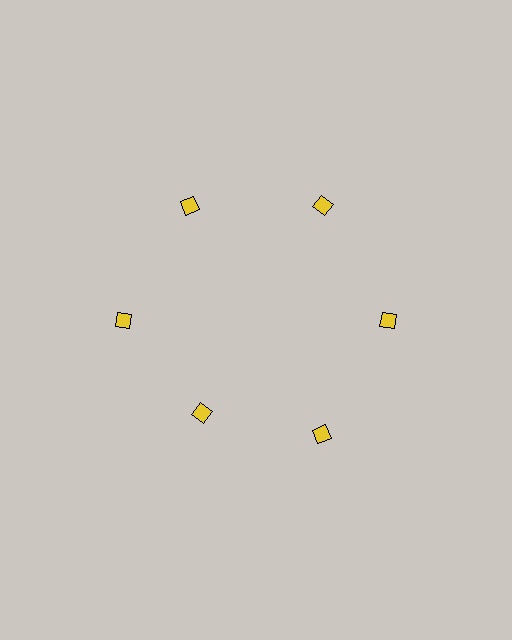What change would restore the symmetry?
The symmetry would be restored by moving it outward, back onto the ring so that all 6 diamonds sit at equal angles and equal distance from the center.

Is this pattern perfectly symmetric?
No. The 6 yellow diamonds are arranged in a ring, but one element near the 7 o'clock position is pulled inward toward the center, breaking the 6-fold rotational symmetry.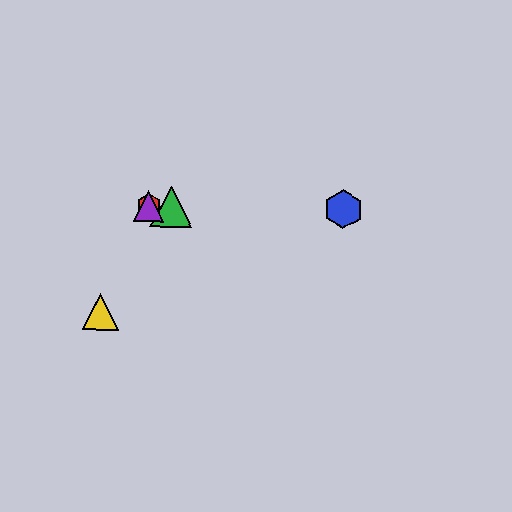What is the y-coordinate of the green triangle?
The green triangle is at y≈207.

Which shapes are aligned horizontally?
The red hexagon, the blue hexagon, the green triangle, the purple triangle are aligned horizontally.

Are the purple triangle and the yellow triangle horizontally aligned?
No, the purple triangle is at y≈206 and the yellow triangle is at y≈312.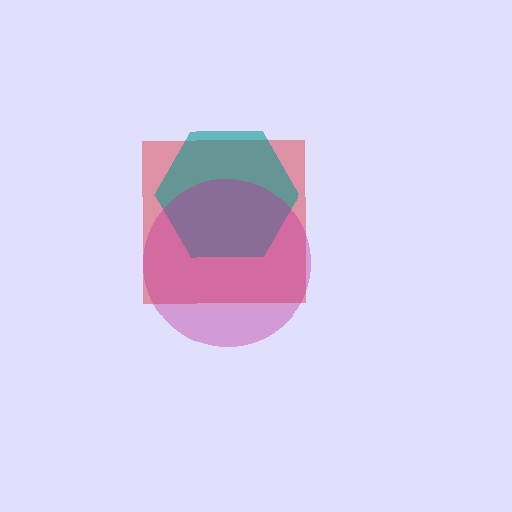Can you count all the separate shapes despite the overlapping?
Yes, there are 3 separate shapes.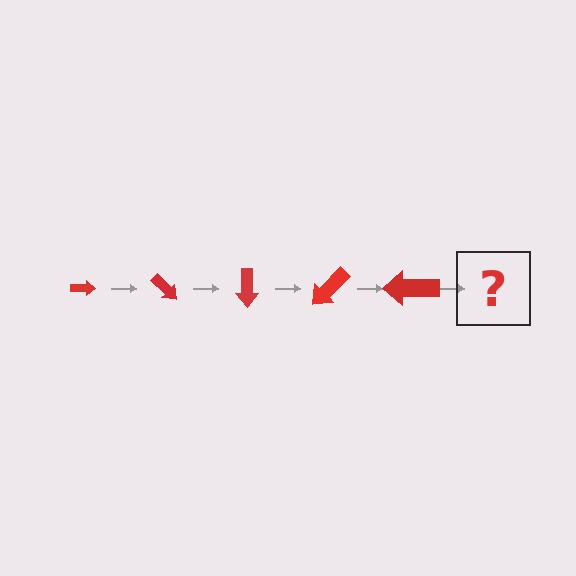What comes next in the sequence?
The next element should be an arrow, larger than the previous one and rotated 225 degrees from the start.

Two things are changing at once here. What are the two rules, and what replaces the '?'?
The two rules are that the arrow grows larger each step and it rotates 45 degrees each step. The '?' should be an arrow, larger than the previous one and rotated 225 degrees from the start.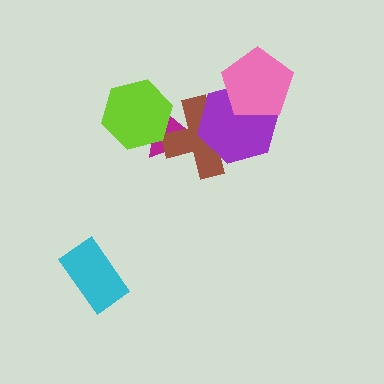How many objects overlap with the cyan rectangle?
0 objects overlap with the cyan rectangle.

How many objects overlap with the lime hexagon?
2 objects overlap with the lime hexagon.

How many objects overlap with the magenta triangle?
2 objects overlap with the magenta triangle.